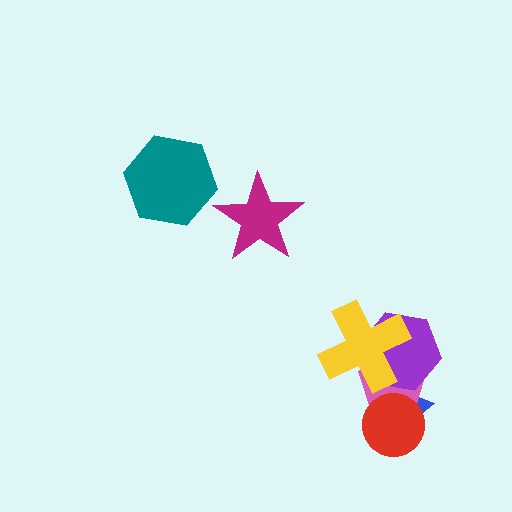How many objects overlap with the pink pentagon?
4 objects overlap with the pink pentagon.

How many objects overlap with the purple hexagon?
3 objects overlap with the purple hexagon.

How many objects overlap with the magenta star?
0 objects overlap with the magenta star.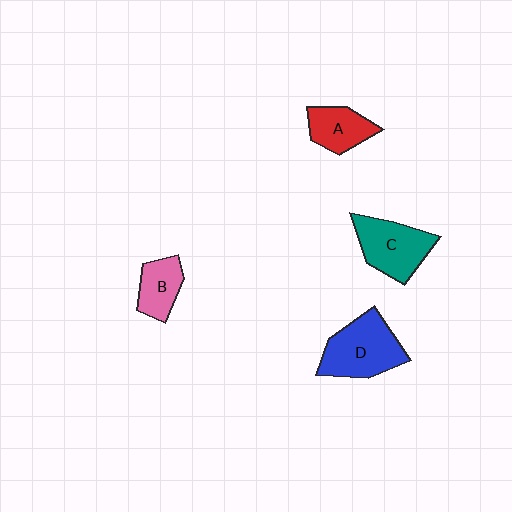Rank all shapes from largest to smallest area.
From largest to smallest: D (blue), C (teal), A (red), B (pink).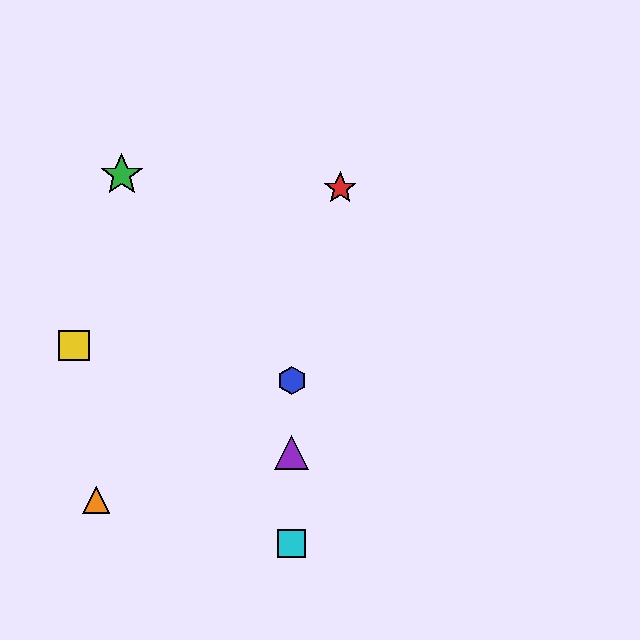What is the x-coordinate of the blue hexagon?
The blue hexagon is at x≈292.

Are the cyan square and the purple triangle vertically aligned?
Yes, both are at x≈292.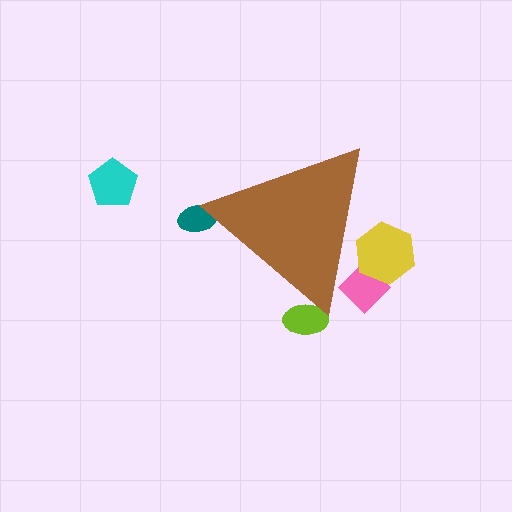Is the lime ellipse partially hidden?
Yes, the lime ellipse is partially hidden behind the brown triangle.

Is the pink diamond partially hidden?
Yes, the pink diamond is partially hidden behind the brown triangle.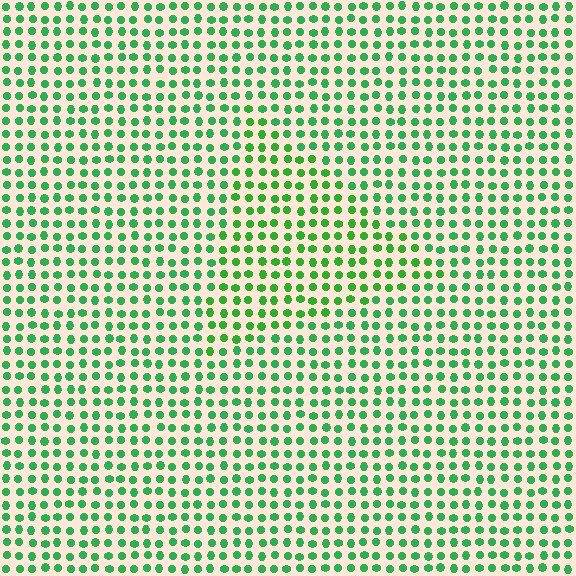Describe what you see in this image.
The image is filled with small green elements in a uniform arrangement. A triangle-shaped region is visible where the elements are tinted to a slightly different hue, forming a subtle color boundary.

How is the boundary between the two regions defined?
The boundary is defined purely by a slight shift in hue (about 20 degrees). Spacing, size, and orientation are identical on both sides.